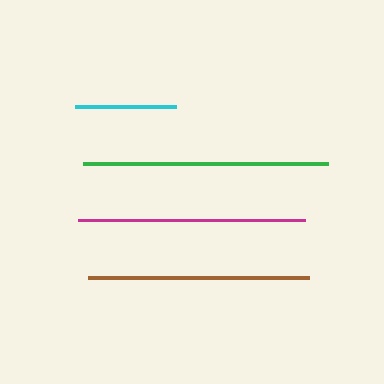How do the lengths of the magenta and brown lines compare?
The magenta and brown lines are approximately the same length.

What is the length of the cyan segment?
The cyan segment is approximately 101 pixels long.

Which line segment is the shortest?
The cyan line is the shortest at approximately 101 pixels.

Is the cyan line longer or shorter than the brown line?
The brown line is longer than the cyan line.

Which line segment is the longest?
The green line is the longest at approximately 245 pixels.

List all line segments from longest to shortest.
From longest to shortest: green, magenta, brown, cyan.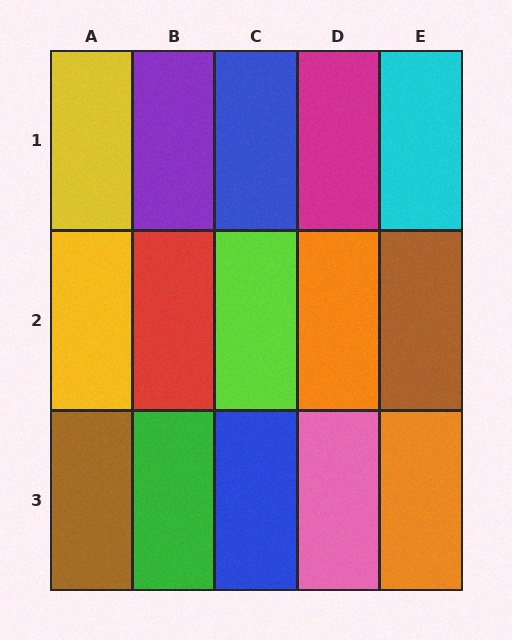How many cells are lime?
1 cell is lime.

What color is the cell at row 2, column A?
Yellow.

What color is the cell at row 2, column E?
Brown.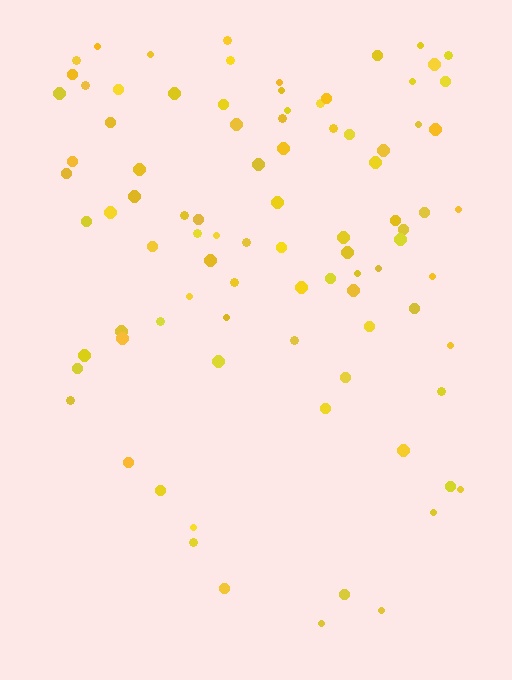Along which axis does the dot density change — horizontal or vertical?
Vertical.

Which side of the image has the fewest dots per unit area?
The bottom.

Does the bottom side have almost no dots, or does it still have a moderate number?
Still a moderate number, just noticeably fewer than the top.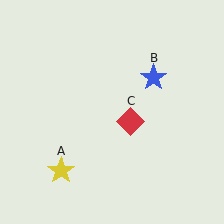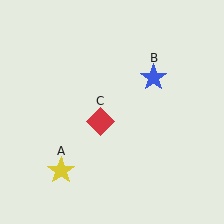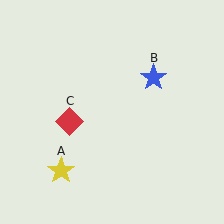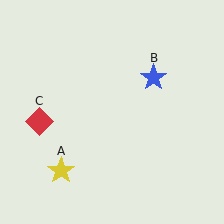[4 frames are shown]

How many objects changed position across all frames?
1 object changed position: red diamond (object C).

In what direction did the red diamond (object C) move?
The red diamond (object C) moved left.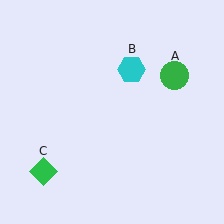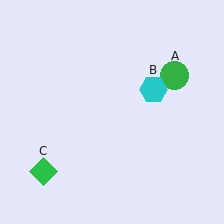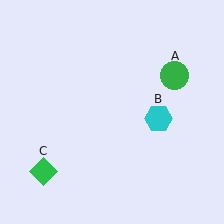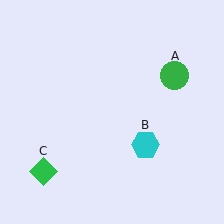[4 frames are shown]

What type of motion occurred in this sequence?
The cyan hexagon (object B) rotated clockwise around the center of the scene.